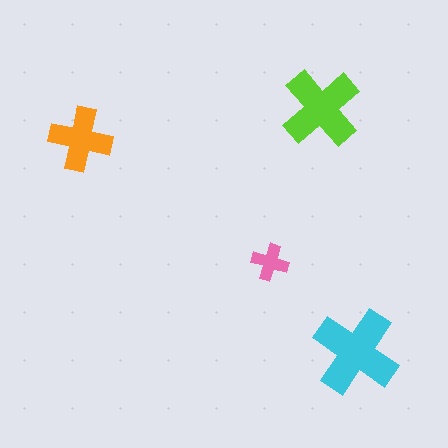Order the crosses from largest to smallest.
the cyan one, the lime one, the orange one, the pink one.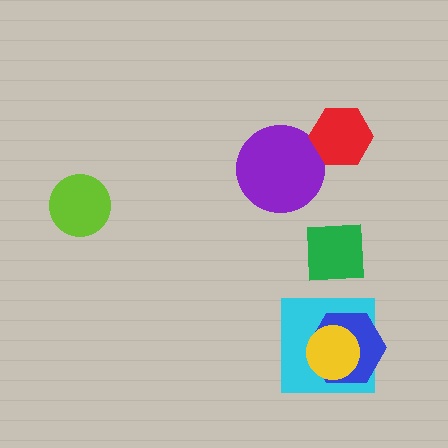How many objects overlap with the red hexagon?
0 objects overlap with the red hexagon.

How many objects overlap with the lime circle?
0 objects overlap with the lime circle.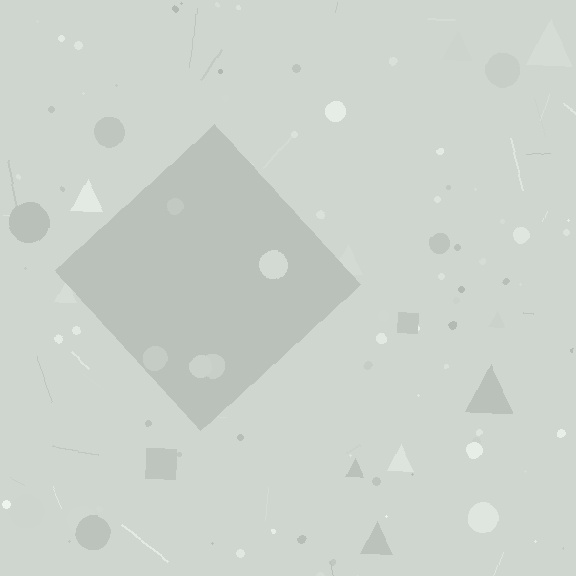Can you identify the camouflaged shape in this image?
The camouflaged shape is a diamond.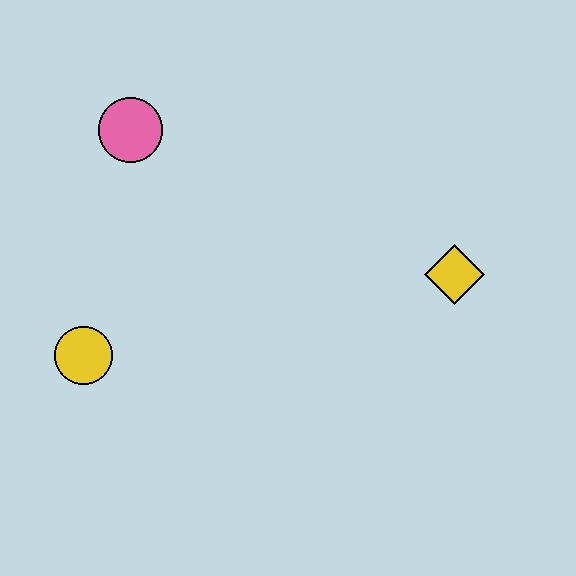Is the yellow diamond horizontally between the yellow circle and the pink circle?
No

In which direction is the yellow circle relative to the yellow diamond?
The yellow circle is to the left of the yellow diamond.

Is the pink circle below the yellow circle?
No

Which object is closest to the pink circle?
The yellow circle is closest to the pink circle.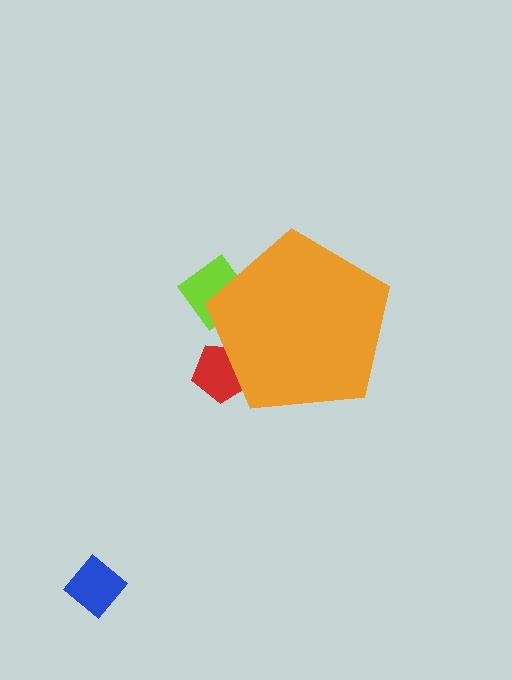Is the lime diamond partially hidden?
Yes, the lime diamond is partially hidden behind the orange pentagon.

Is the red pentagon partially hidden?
Yes, the red pentagon is partially hidden behind the orange pentagon.